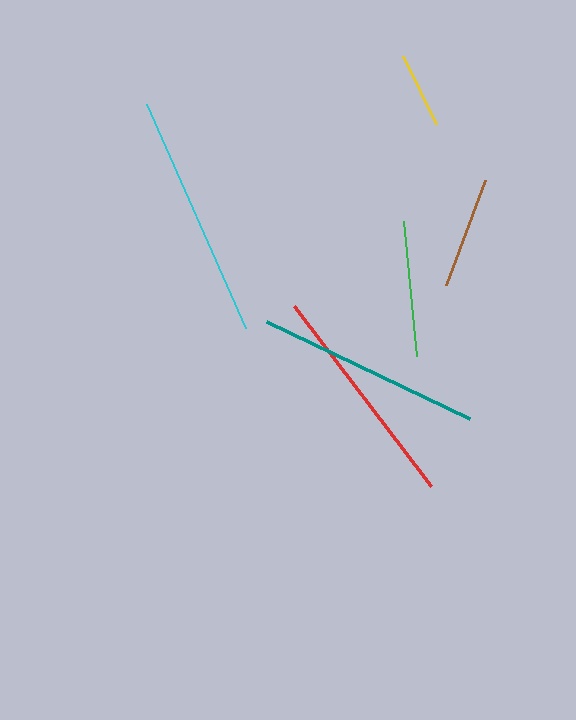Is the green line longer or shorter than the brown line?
The green line is longer than the brown line.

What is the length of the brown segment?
The brown segment is approximately 112 pixels long.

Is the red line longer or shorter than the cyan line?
The cyan line is longer than the red line.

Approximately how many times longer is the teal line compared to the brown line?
The teal line is approximately 2.0 times the length of the brown line.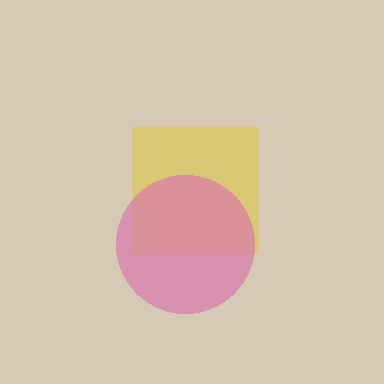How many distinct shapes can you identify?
There are 2 distinct shapes: a yellow square, a pink circle.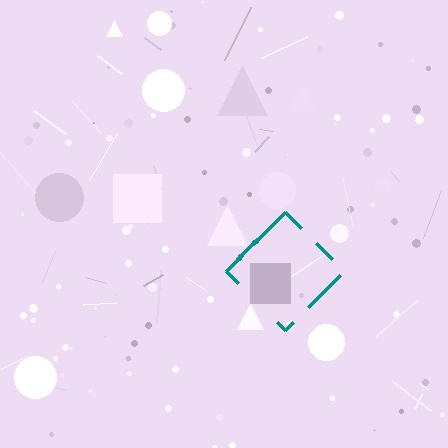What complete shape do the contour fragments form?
The contour fragments form a diamond.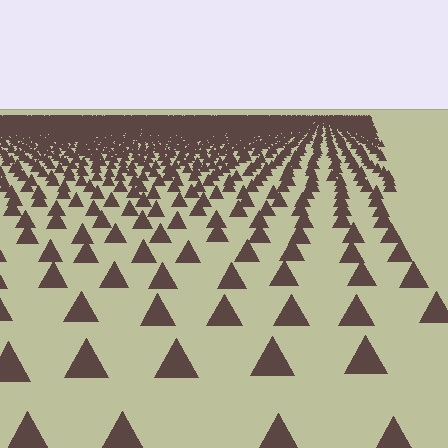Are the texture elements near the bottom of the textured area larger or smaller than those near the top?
Larger. Near the bottom, elements are closer to the viewer and appear at a bigger on-screen size.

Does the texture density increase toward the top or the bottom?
Density increases toward the top.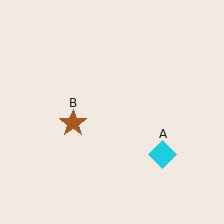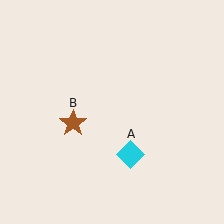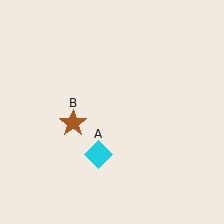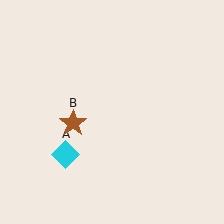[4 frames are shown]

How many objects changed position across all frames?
1 object changed position: cyan diamond (object A).